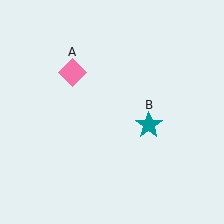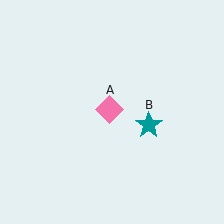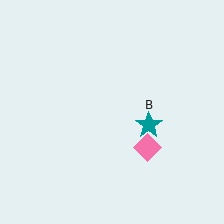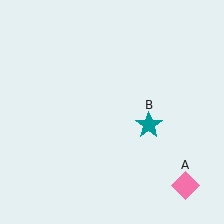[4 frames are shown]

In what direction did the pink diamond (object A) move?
The pink diamond (object A) moved down and to the right.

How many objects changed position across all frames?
1 object changed position: pink diamond (object A).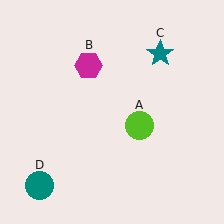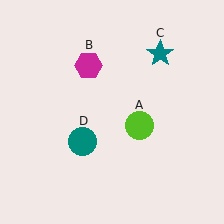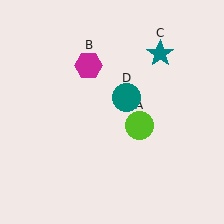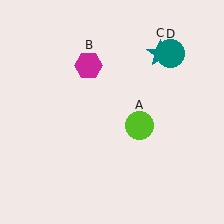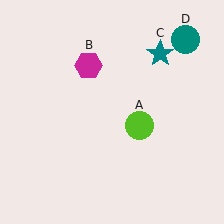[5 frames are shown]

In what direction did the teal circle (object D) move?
The teal circle (object D) moved up and to the right.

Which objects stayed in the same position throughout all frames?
Lime circle (object A) and magenta hexagon (object B) and teal star (object C) remained stationary.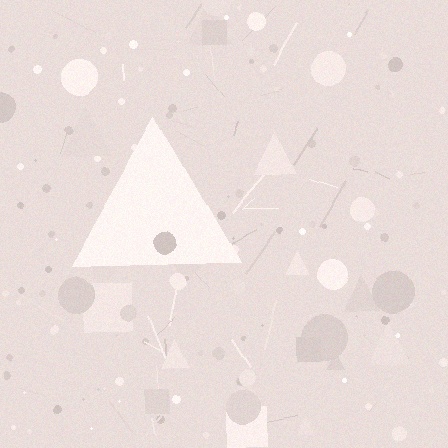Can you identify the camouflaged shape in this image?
The camouflaged shape is a triangle.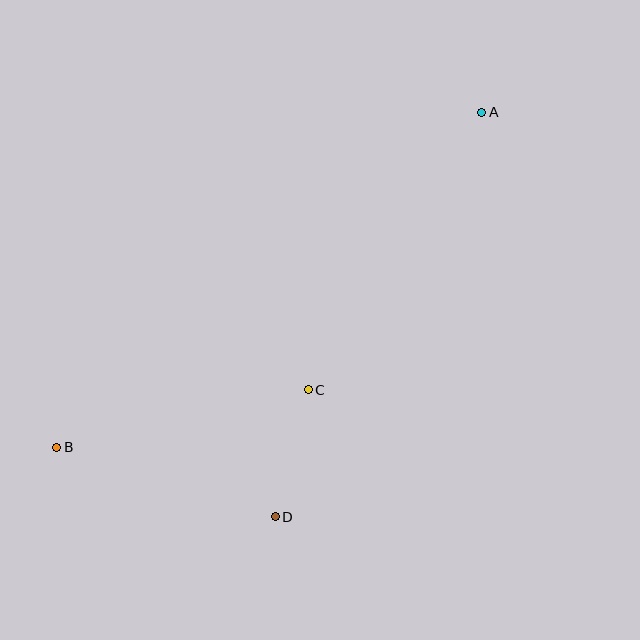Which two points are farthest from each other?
Points A and B are farthest from each other.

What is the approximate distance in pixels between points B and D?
The distance between B and D is approximately 230 pixels.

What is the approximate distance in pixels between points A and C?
The distance between A and C is approximately 327 pixels.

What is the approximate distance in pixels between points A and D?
The distance between A and D is approximately 454 pixels.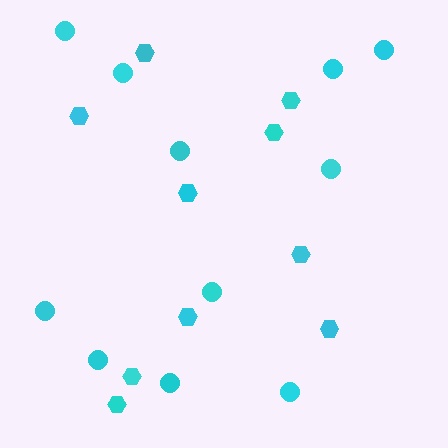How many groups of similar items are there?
There are 2 groups: one group of hexagons (10) and one group of circles (11).